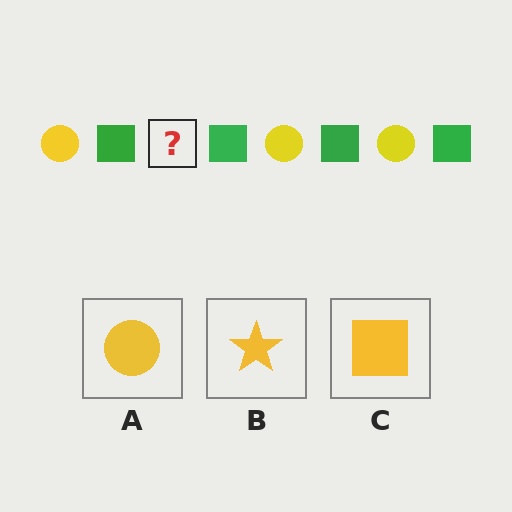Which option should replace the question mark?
Option A.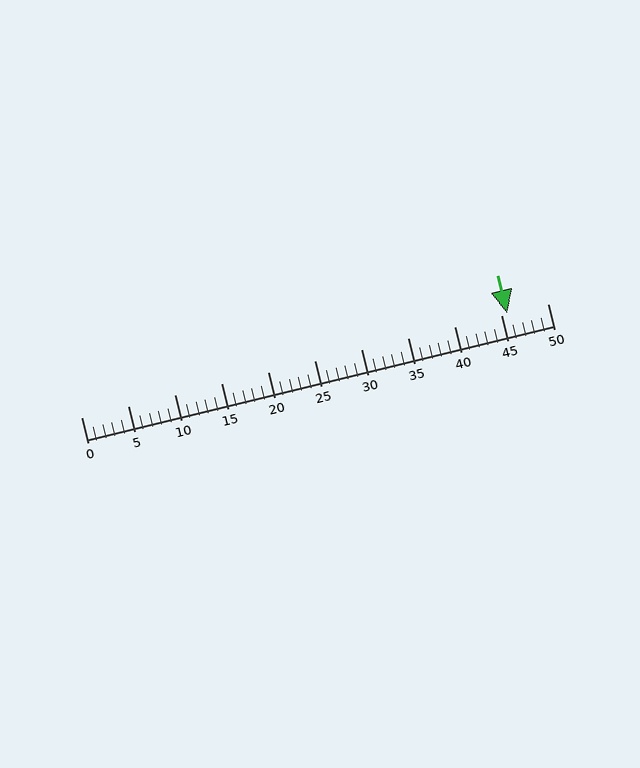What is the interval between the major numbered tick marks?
The major tick marks are spaced 5 units apart.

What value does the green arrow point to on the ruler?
The green arrow points to approximately 46.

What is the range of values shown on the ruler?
The ruler shows values from 0 to 50.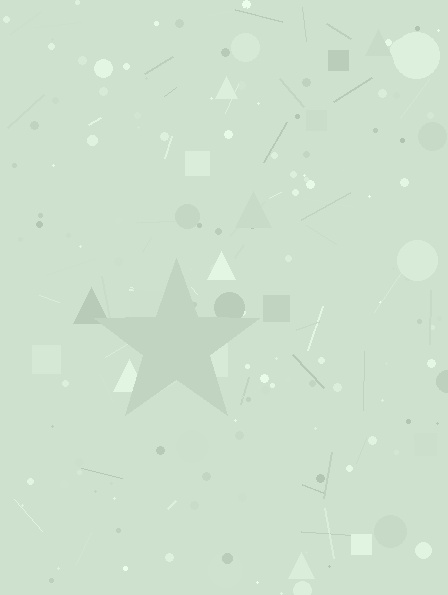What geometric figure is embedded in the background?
A star is embedded in the background.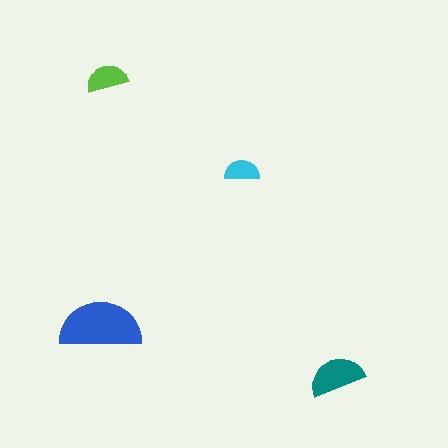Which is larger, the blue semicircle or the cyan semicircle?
The blue one.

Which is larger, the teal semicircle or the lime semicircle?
The teal one.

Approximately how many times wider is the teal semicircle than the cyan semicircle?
About 1.5 times wider.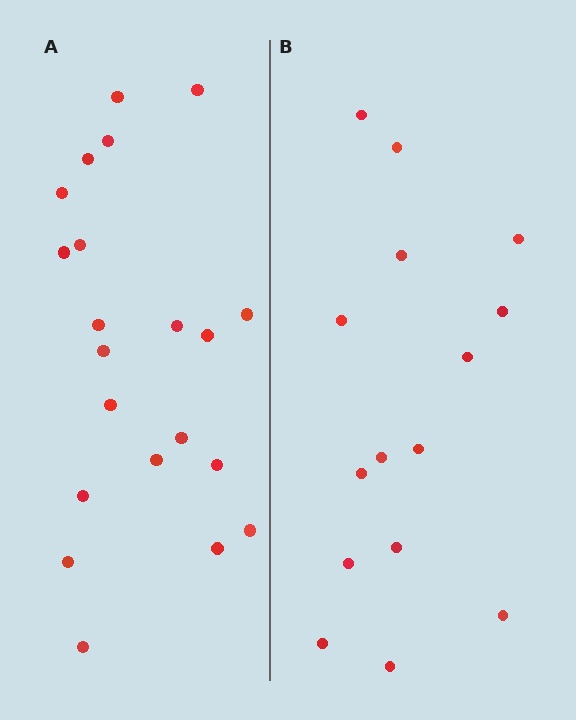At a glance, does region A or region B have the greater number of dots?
Region A (the left region) has more dots.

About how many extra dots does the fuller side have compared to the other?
Region A has about 6 more dots than region B.